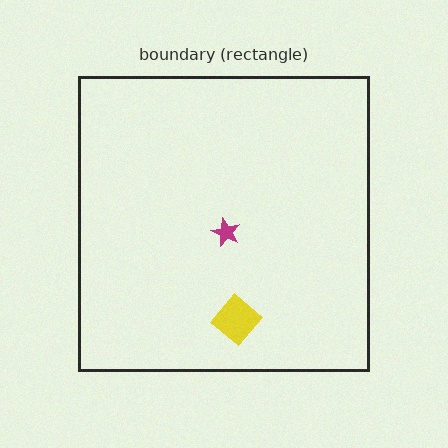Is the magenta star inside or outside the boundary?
Inside.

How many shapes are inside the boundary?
2 inside, 0 outside.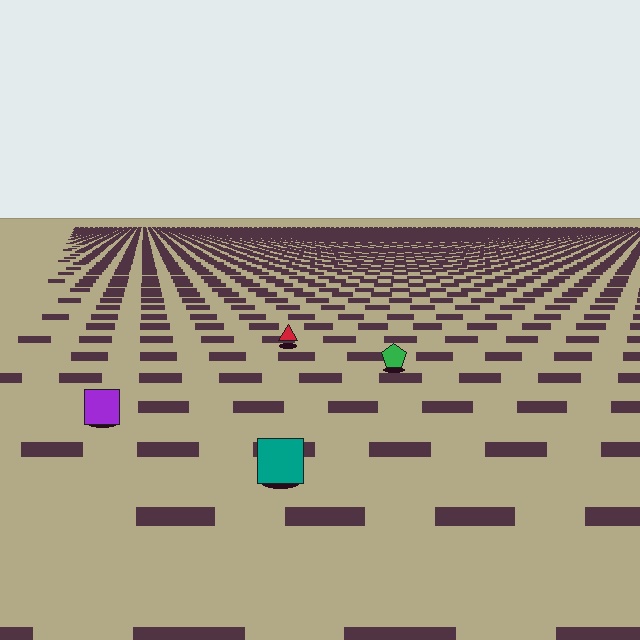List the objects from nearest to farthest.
From nearest to farthest: the teal square, the purple square, the green pentagon, the red triangle.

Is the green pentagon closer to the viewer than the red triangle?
Yes. The green pentagon is closer — you can tell from the texture gradient: the ground texture is coarser near it.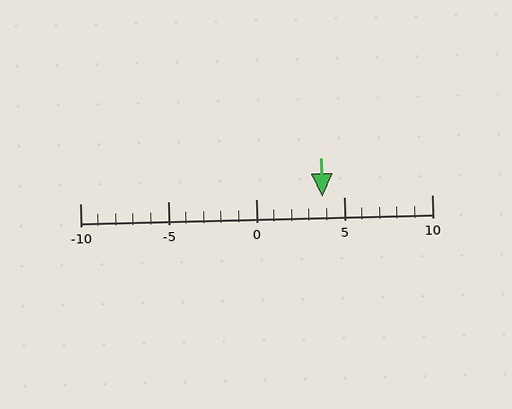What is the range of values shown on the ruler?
The ruler shows values from -10 to 10.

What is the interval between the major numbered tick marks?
The major tick marks are spaced 5 units apart.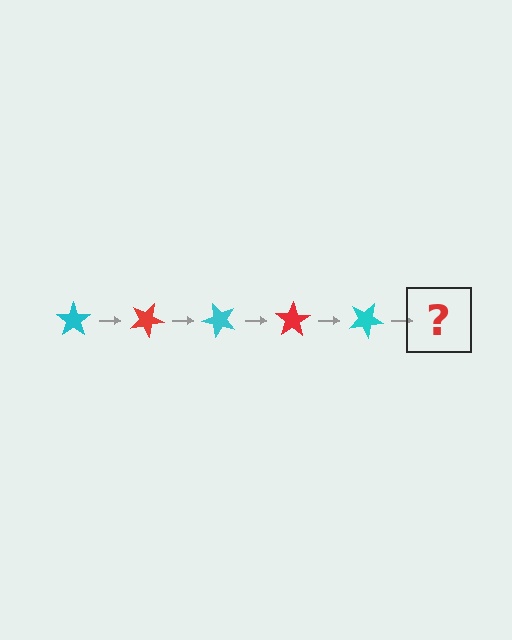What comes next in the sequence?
The next element should be a red star, rotated 125 degrees from the start.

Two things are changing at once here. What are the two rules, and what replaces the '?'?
The two rules are that it rotates 25 degrees each step and the color cycles through cyan and red. The '?' should be a red star, rotated 125 degrees from the start.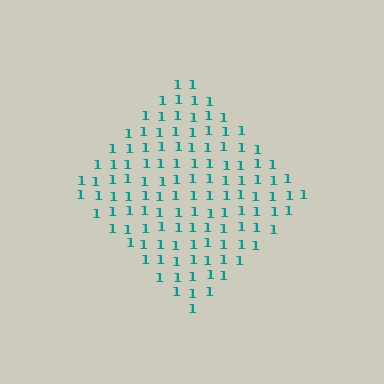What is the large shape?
The large shape is a diamond.